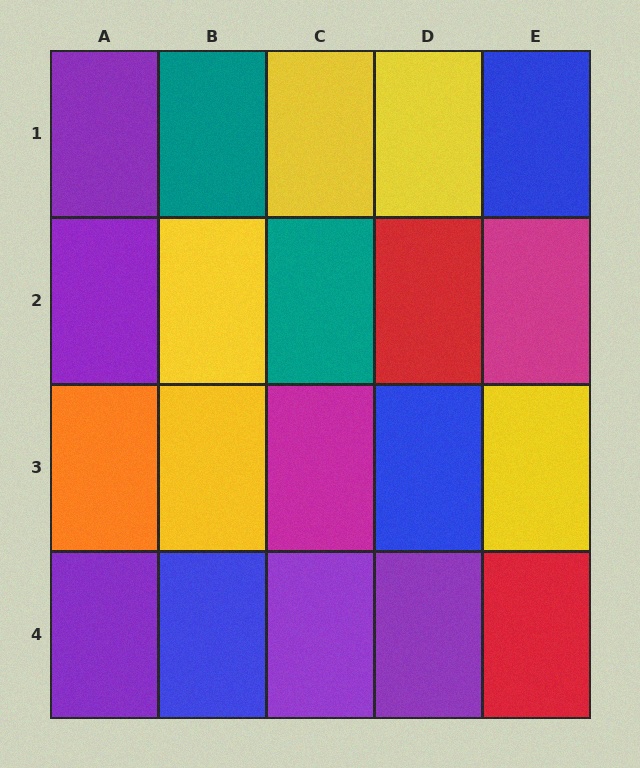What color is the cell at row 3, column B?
Yellow.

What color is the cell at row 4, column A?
Purple.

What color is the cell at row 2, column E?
Magenta.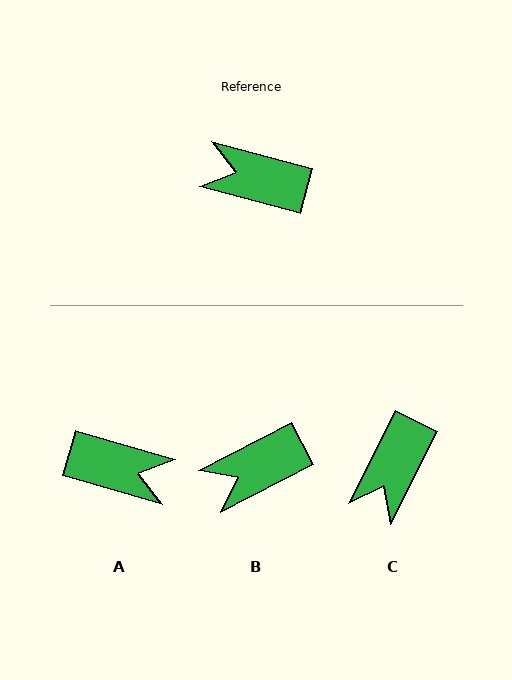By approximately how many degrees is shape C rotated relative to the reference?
Approximately 78 degrees counter-clockwise.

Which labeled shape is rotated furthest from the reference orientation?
A, about 179 degrees away.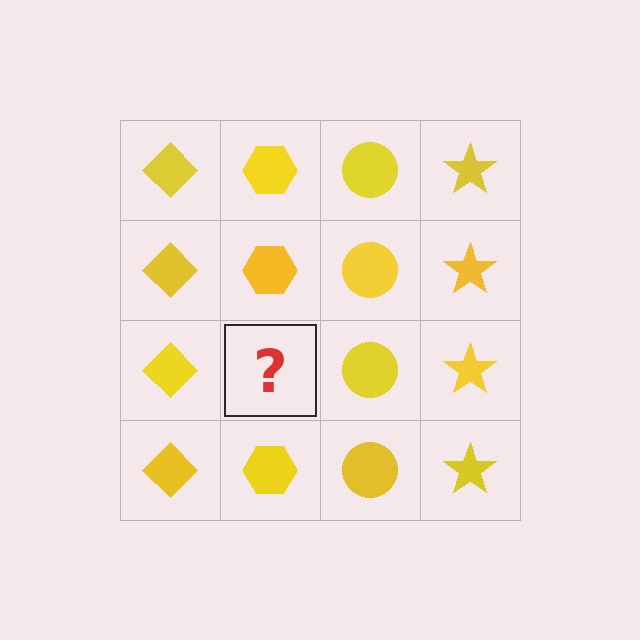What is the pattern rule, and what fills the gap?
The rule is that each column has a consistent shape. The gap should be filled with a yellow hexagon.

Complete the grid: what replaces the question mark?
The question mark should be replaced with a yellow hexagon.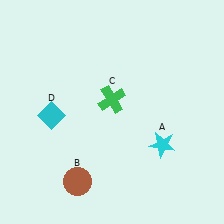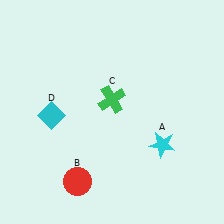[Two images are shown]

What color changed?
The circle (B) changed from brown in Image 1 to red in Image 2.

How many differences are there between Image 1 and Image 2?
There is 1 difference between the two images.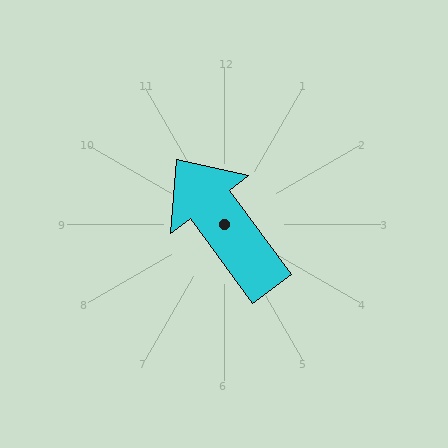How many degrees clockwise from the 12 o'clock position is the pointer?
Approximately 323 degrees.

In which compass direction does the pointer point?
Northwest.